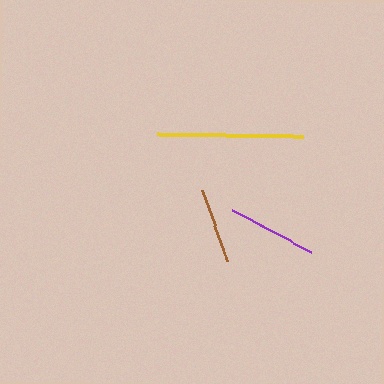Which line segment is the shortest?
The brown line is the shortest at approximately 75 pixels.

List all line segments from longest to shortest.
From longest to shortest: yellow, purple, brown.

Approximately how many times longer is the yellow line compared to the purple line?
The yellow line is approximately 1.6 times the length of the purple line.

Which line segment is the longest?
The yellow line is the longest at approximately 146 pixels.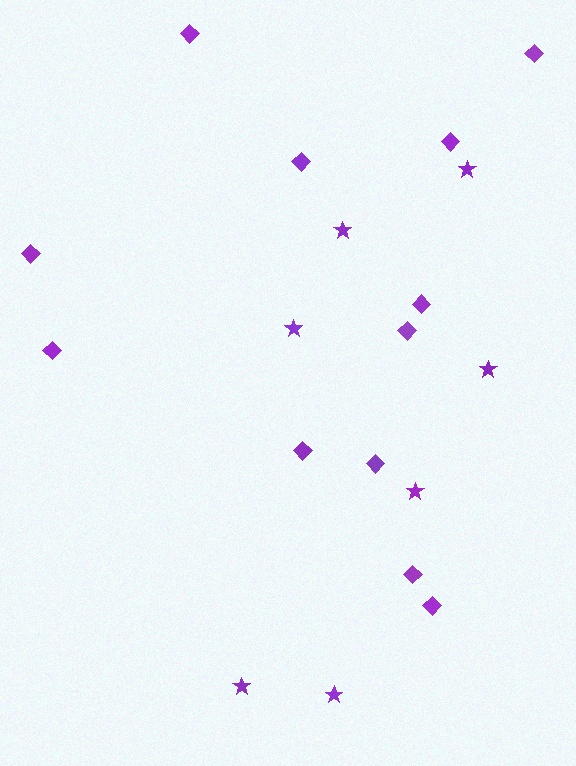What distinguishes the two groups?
There are 2 groups: one group of diamonds (12) and one group of stars (7).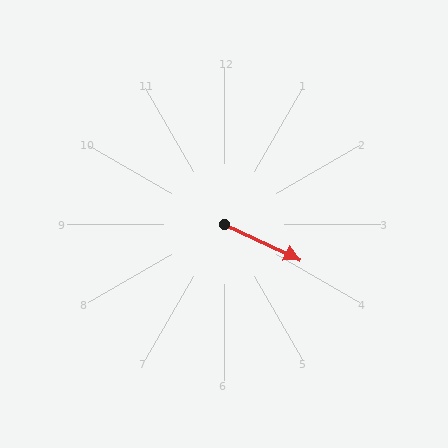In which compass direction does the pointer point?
Southeast.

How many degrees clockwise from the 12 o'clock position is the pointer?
Approximately 115 degrees.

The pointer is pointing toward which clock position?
Roughly 4 o'clock.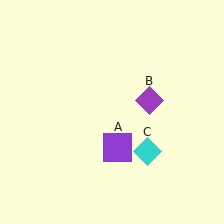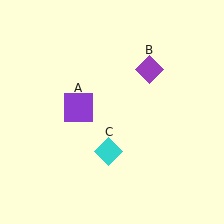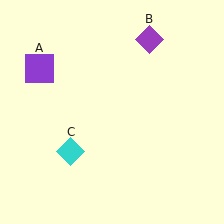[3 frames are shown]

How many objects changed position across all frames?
3 objects changed position: purple square (object A), purple diamond (object B), cyan diamond (object C).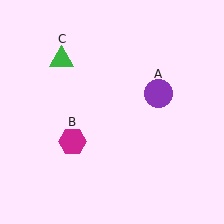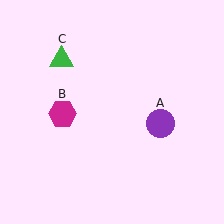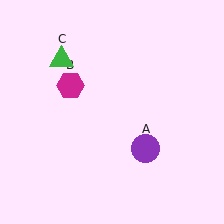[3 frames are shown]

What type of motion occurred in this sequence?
The purple circle (object A), magenta hexagon (object B) rotated clockwise around the center of the scene.